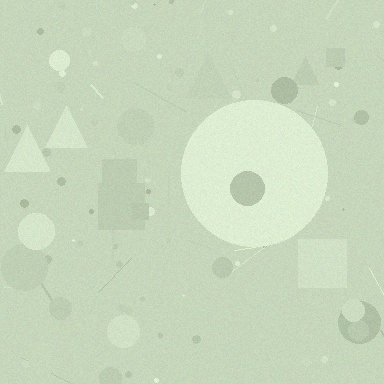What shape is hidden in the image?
A circle is hidden in the image.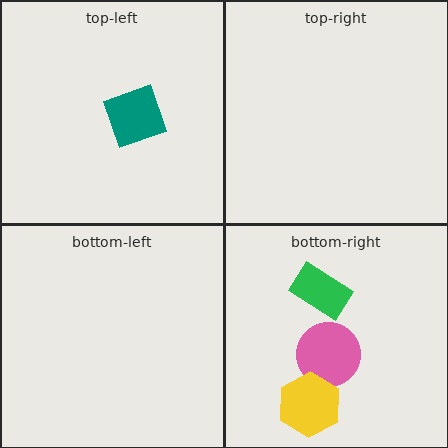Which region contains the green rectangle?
The bottom-right region.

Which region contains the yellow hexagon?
The bottom-right region.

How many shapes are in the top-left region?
1.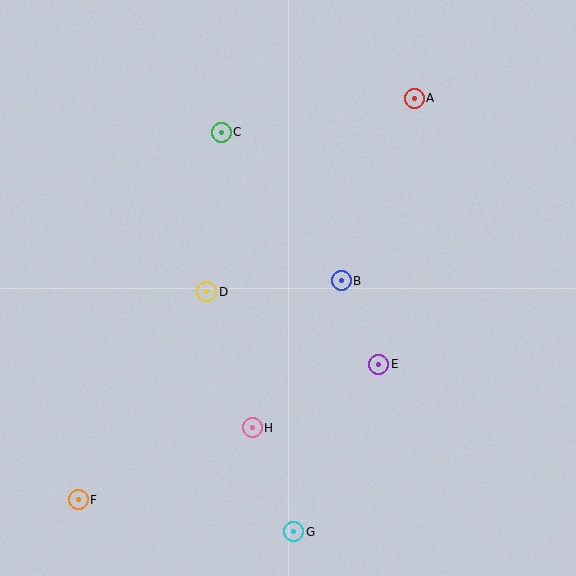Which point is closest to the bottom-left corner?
Point F is closest to the bottom-left corner.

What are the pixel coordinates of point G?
Point G is at (294, 532).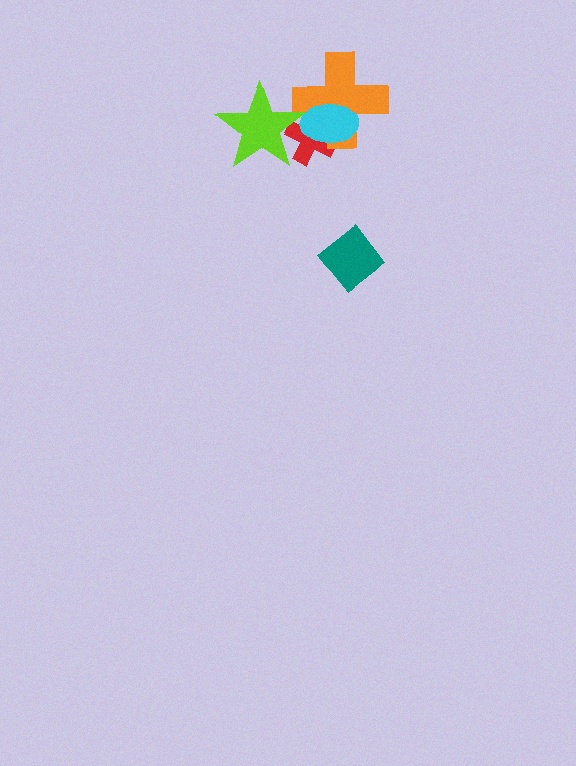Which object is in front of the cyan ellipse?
The lime star is in front of the cyan ellipse.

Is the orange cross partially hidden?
Yes, it is partially covered by another shape.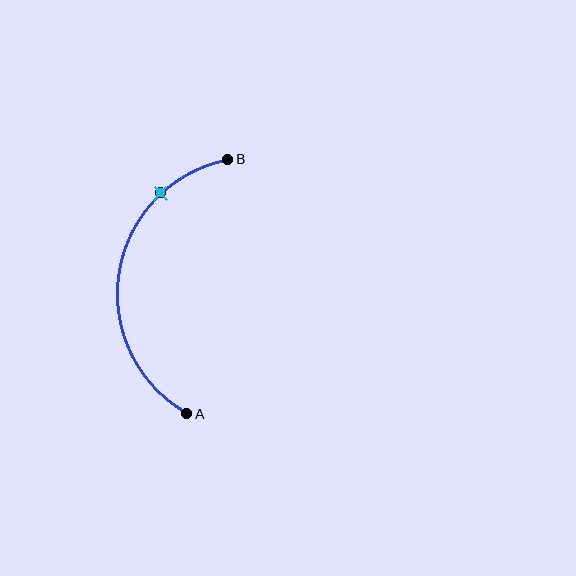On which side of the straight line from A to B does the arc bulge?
The arc bulges to the left of the straight line connecting A and B.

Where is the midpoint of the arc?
The arc midpoint is the point on the curve farthest from the straight line joining A and B. It sits to the left of that line.